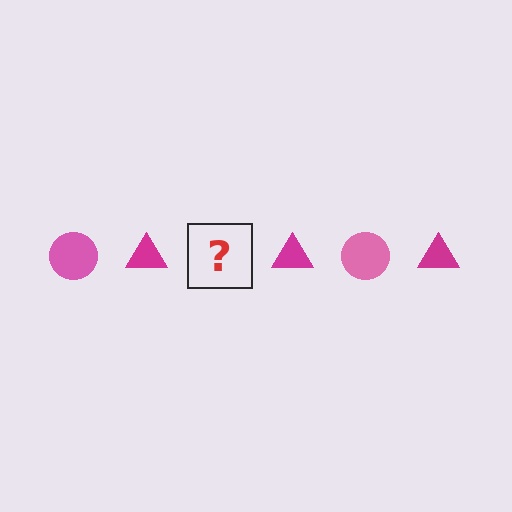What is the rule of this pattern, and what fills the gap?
The rule is that the pattern alternates between pink circle and magenta triangle. The gap should be filled with a pink circle.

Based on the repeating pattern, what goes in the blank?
The blank should be a pink circle.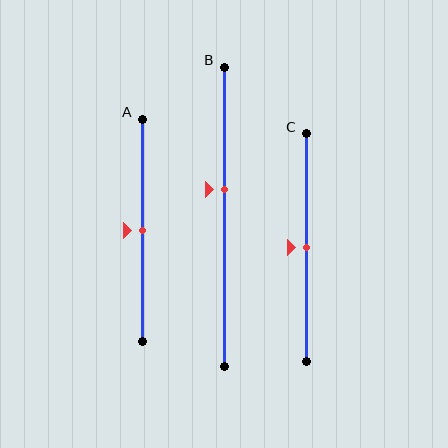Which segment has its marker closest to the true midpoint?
Segment A has its marker closest to the true midpoint.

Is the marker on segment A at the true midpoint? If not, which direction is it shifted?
Yes, the marker on segment A is at the true midpoint.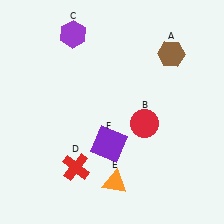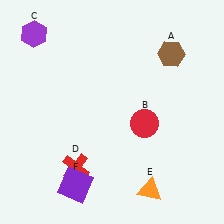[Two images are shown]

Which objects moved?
The objects that moved are: the purple hexagon (C), the orange triangle (E), the purple square (F).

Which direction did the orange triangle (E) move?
The orange triangle (E) moved right.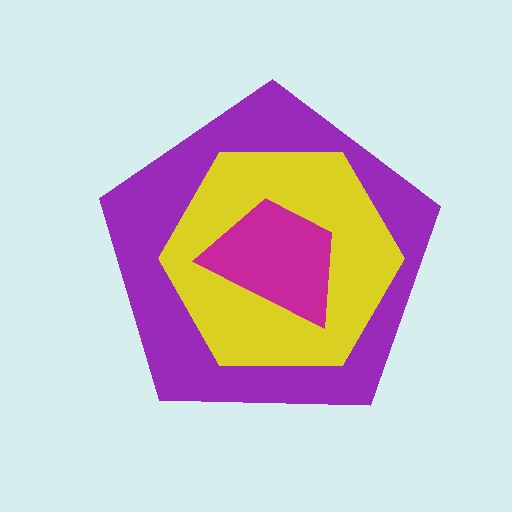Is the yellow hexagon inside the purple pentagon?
Yes.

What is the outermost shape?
The purple pentagon.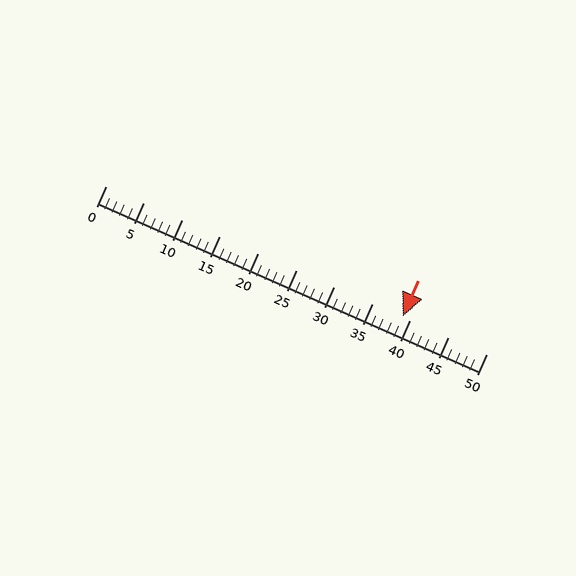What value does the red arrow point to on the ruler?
The red arrow points to approximately 39.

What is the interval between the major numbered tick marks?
The major tick marks are spaced 5 units apart.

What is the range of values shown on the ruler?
The ruler shows values from 0 to 50.